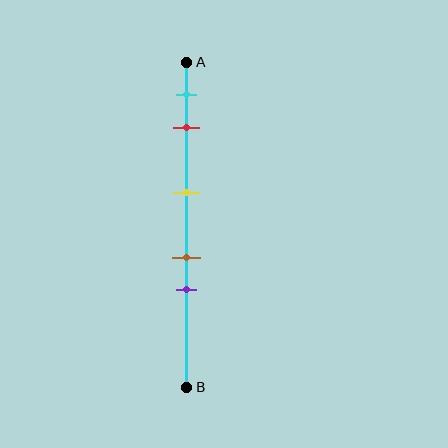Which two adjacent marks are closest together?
The brown and purple marks are the closest adjacent pair.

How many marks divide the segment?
There are 5 marks dividing the segment.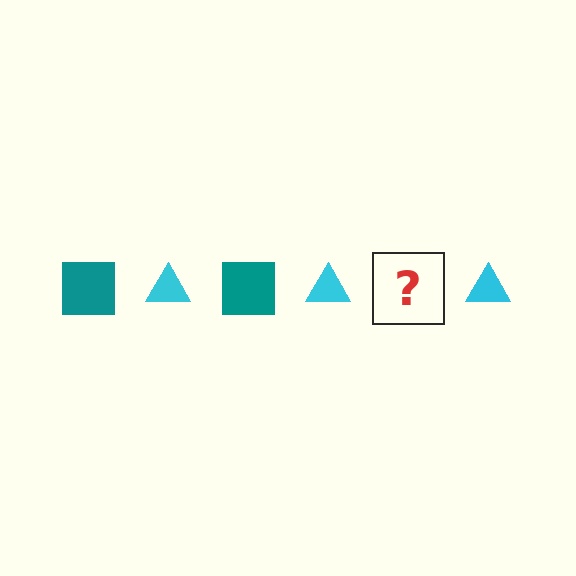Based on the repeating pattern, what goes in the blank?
The blank should be a teal square.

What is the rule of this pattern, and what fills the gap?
The rule is that the pattern alternates between teal square and cyan triangle. The gap should be filled with a teal square.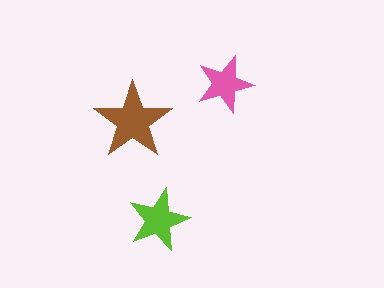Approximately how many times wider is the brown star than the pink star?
About 1.5 times wider.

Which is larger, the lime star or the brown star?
The brown one.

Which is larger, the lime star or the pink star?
The lime one.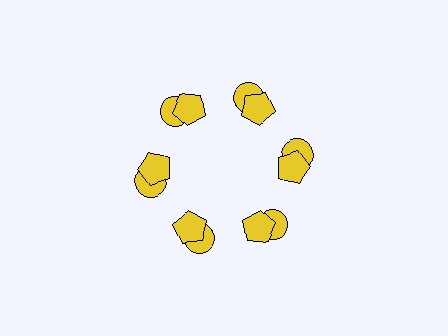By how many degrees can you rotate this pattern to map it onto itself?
The pattern maps onto itself every 60 degrees of rotation.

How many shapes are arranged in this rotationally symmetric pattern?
There are 12 shapes, arranged in 6 groups of 2.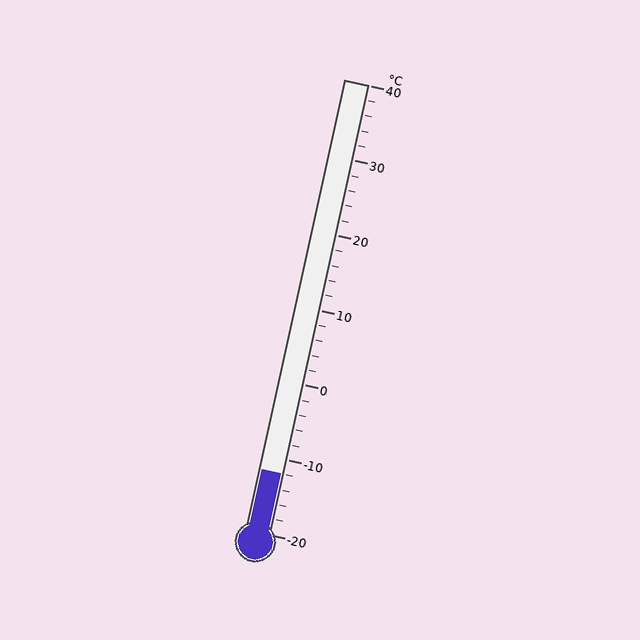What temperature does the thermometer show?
The thermometer shows approximately -12°C.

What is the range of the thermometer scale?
The thermometer scale ranges from -20°C to 40°C.